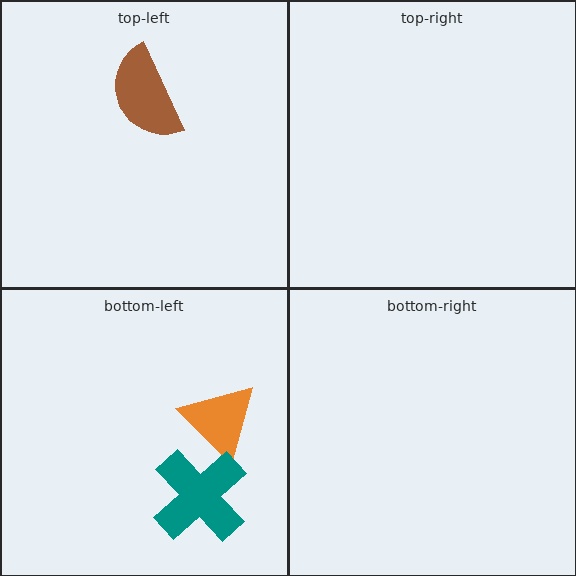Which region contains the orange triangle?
The bottom-left region.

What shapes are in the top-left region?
The brown semicircle.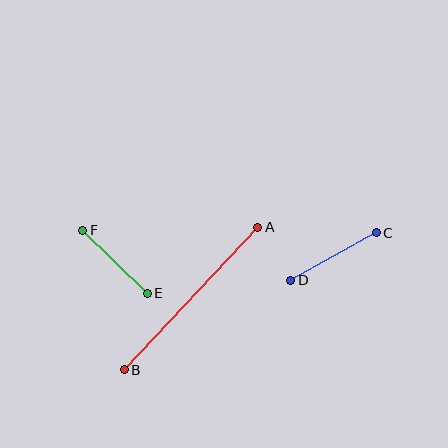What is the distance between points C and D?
The distance is approximately 98 pixels.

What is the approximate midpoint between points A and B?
The midpoint is at approximately (191, 298) pixels.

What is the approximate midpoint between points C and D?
The midpoint is at approximately (334, 256) pixels.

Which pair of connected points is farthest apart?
Points A and B are farthest apart.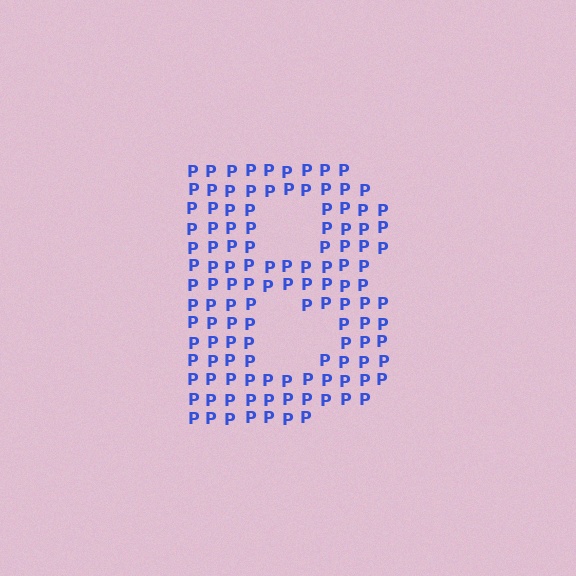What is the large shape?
The large shape is the letter B.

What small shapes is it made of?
It is made of small letter P's.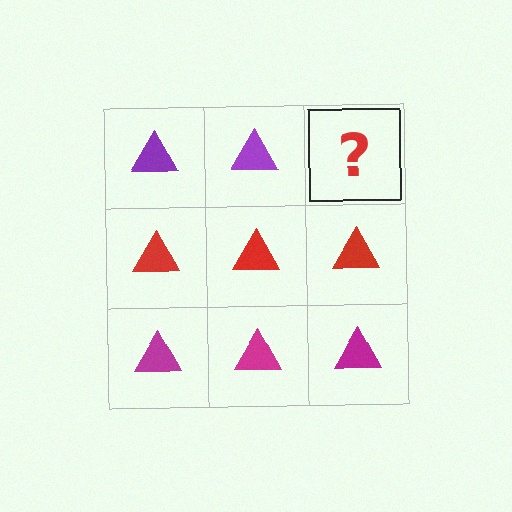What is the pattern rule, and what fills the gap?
The rule is that each row has a consistent color. The gap should be filled with a purple triangle.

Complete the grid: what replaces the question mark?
The question mark should be replaced with a purple triangle.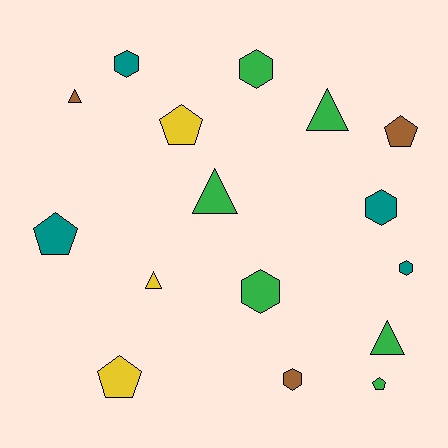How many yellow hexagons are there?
There are no yellow hexagons.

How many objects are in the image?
There are 16 objects.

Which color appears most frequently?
Green, with 6 objects.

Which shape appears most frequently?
Hexagon, with 6 objects.